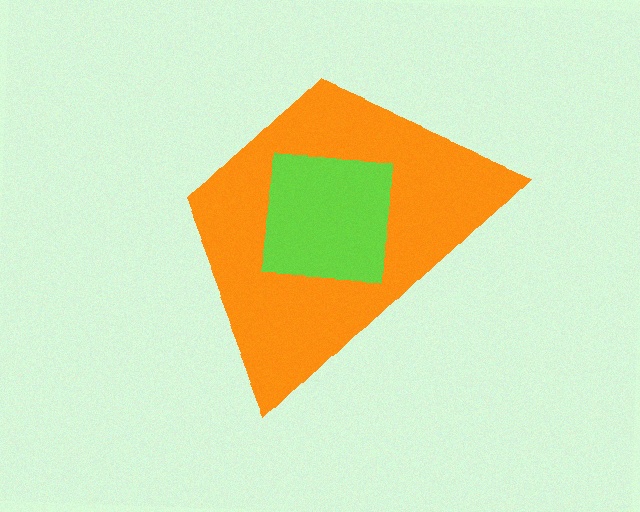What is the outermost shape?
The orange trapezoid.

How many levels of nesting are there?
2.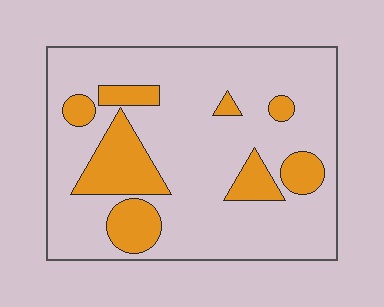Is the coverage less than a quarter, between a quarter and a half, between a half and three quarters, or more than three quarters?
Less than a quarter.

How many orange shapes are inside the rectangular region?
8.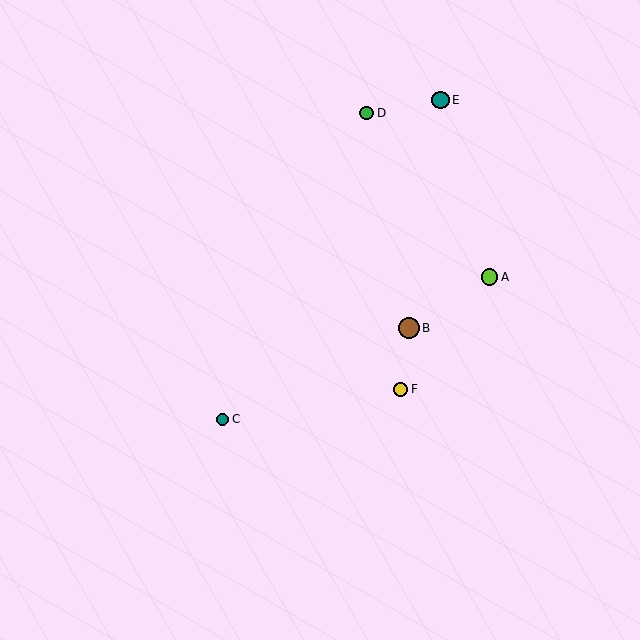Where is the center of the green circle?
The center of the green circle is at (367, 113).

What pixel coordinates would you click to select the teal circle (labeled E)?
Click at (441, 100) to select the teal circle E.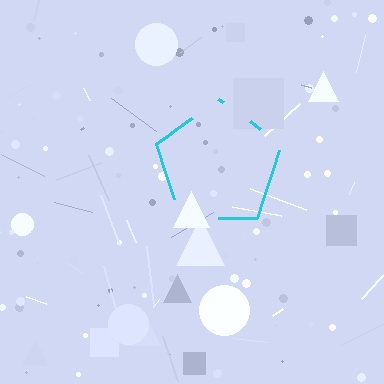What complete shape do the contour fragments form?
The contour fragments form a pentagon.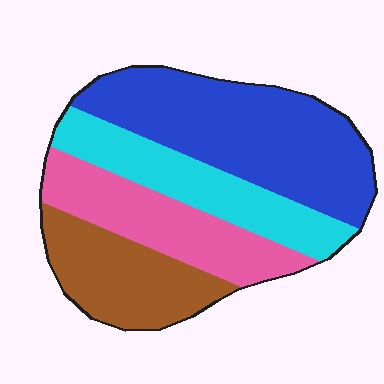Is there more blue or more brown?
Blue.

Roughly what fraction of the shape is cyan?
Cyan covers 21% of the shape.